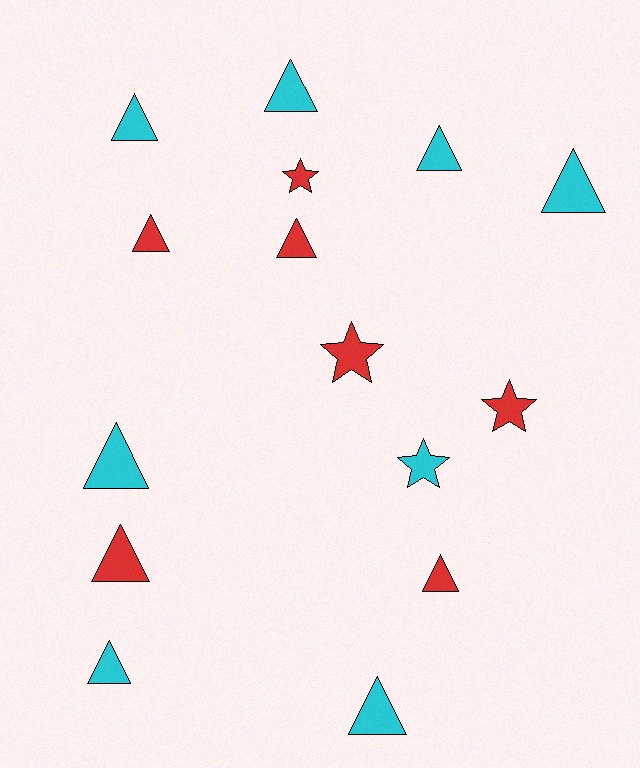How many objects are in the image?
There are 15 objects.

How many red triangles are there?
There are 4 red triangles.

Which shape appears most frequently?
Triangle, with 11 objects.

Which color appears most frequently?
Cyan, with 8 objects.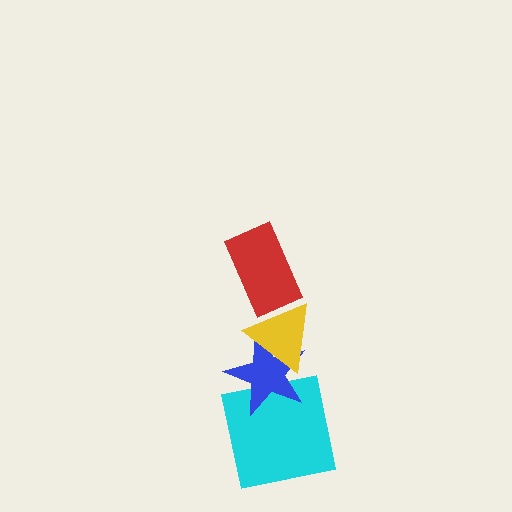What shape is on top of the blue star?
The yellow triangle is on top of the blue star.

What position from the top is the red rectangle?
The red rectangle is 1st from the top.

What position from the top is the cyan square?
The cyan square is 4th from the top.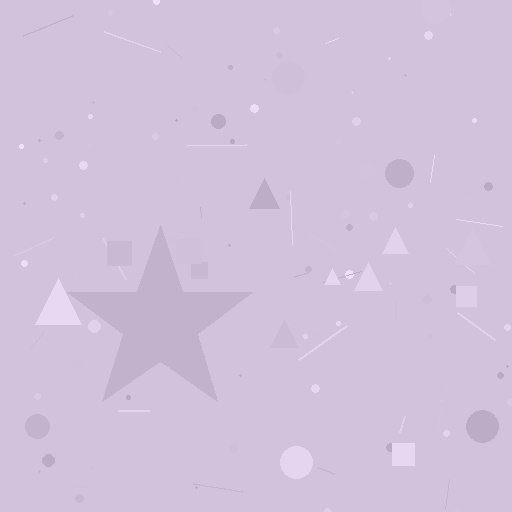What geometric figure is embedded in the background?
A star is embedded in the background.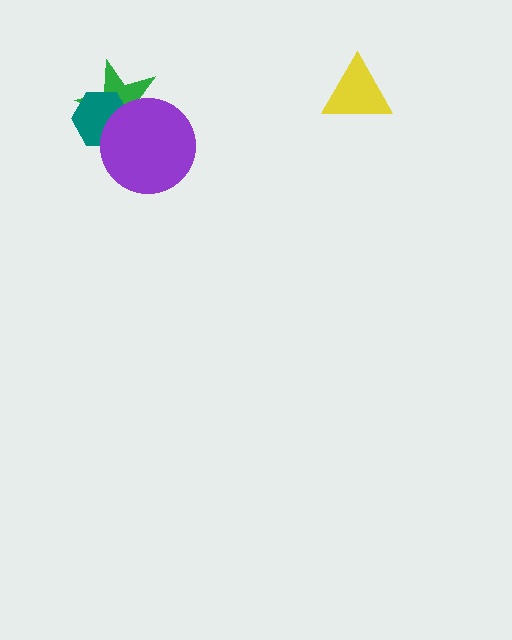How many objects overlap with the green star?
2 objects overlap with the green star.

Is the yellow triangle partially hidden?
No, no other shape covers it.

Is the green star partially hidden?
Yes, it is partially covered by another shape.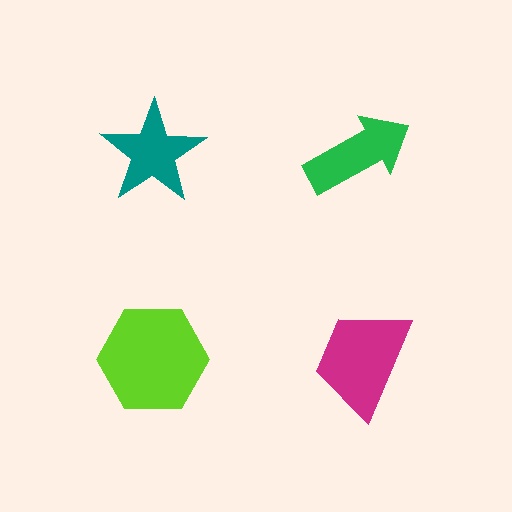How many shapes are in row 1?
2 shapes.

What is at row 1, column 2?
A green arrow.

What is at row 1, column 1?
A teal star.